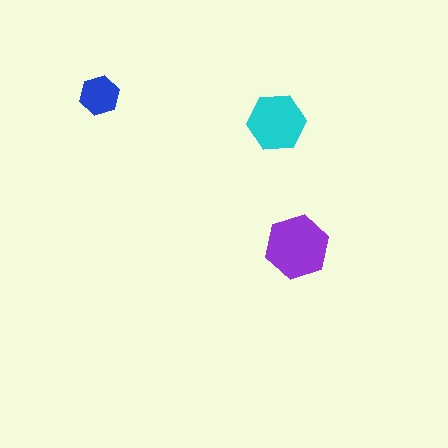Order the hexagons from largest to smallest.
the purple one, the cyan one, the blue one.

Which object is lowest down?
The purple hexagon is bottommost.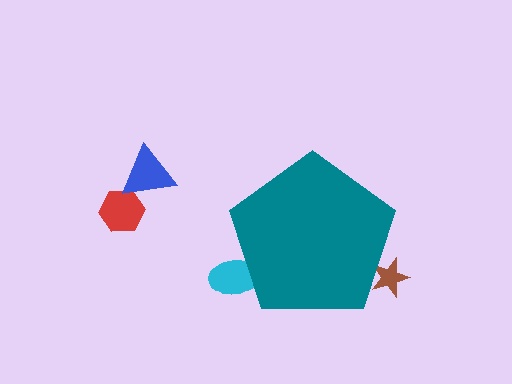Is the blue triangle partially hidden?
No, the blue triangle is fully visible.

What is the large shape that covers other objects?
A teal pentagon.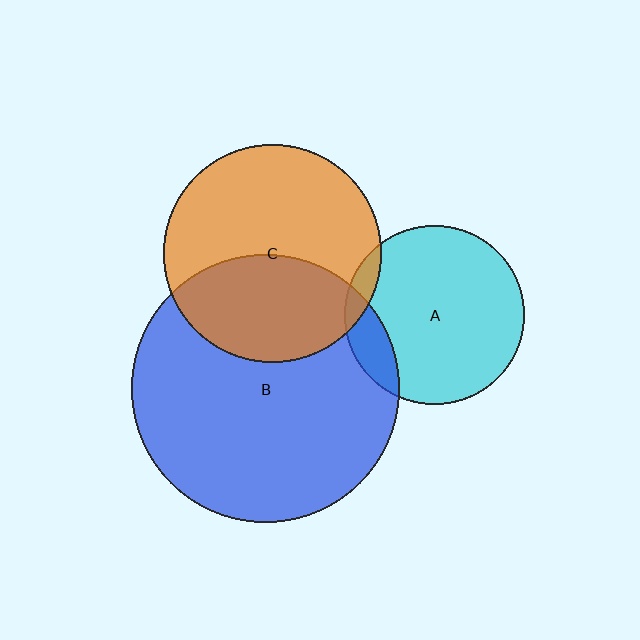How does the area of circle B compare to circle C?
Approximately 1.5 times.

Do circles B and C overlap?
Yes.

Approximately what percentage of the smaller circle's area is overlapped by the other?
Approximately 40%.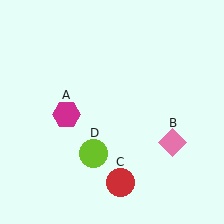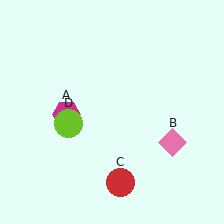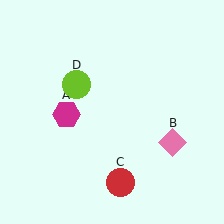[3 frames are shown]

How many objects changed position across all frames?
1 object changed position: lime circle (object D).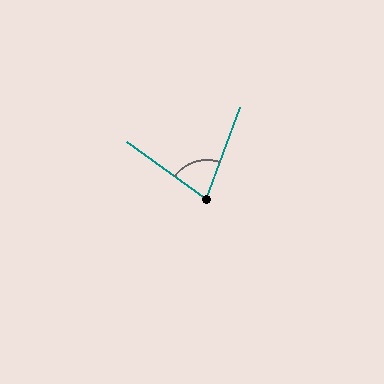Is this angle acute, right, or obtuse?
It is acute.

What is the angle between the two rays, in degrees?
Approximately 74 degrees.